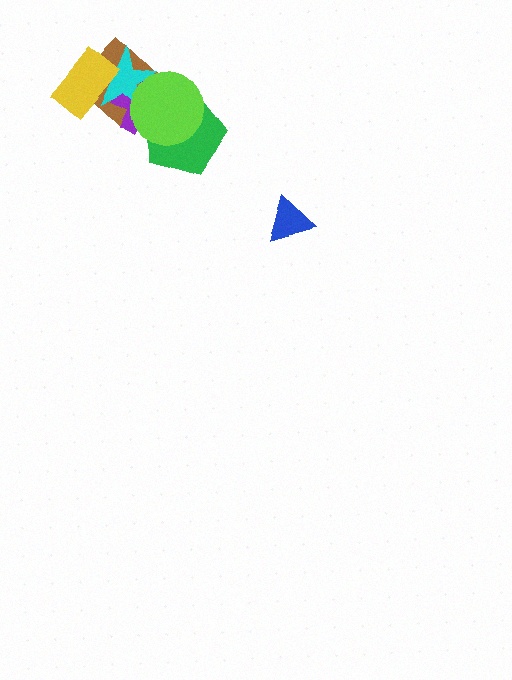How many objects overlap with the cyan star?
4 objects overlap with the cyan star.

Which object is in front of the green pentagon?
The lime circle is in front of the green pentagon.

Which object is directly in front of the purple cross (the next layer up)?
The cyan star is directly in front of the purple cross.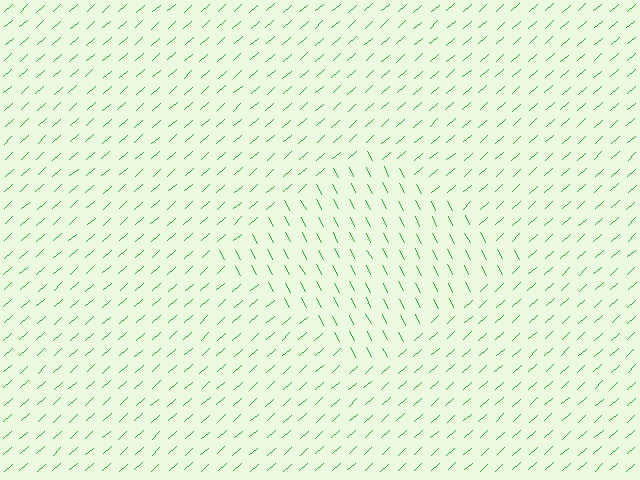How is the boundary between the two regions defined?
The boundary is defined purely by a change in line orientation (approximately 76 degrees difference). All lines are the same color and thickness.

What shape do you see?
I see a diamond.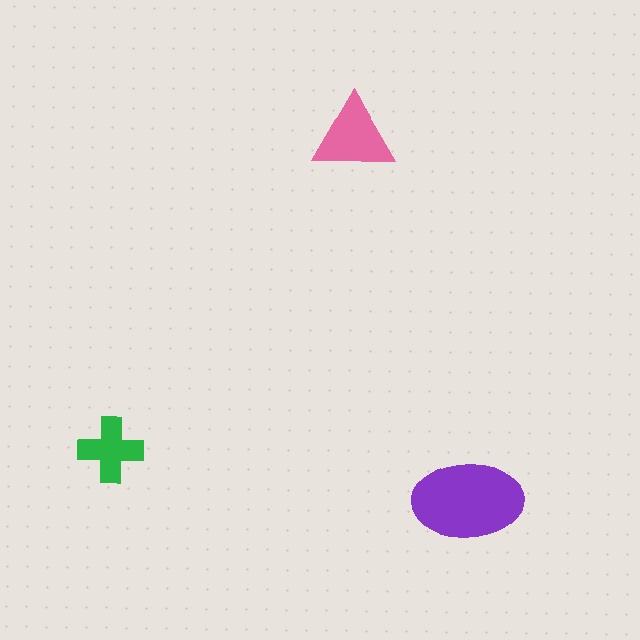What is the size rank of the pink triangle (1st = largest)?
2nd.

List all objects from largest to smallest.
The purple ellipse, the pink triangle, the green cross.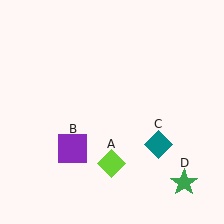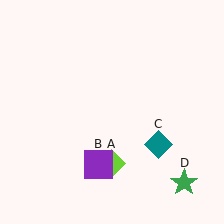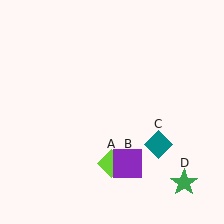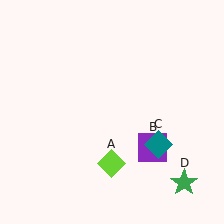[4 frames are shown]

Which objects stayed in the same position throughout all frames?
Lime diamond (object A) and teal diamond (object C) and green star (object D) remained stationary.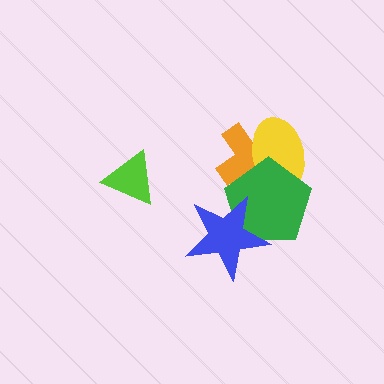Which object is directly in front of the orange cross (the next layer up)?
The yellow ellipse is directly in front of the orange cross.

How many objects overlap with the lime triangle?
0 objects overlap with the lime triangle.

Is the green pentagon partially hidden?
Yes, it is partially covered by another shape.